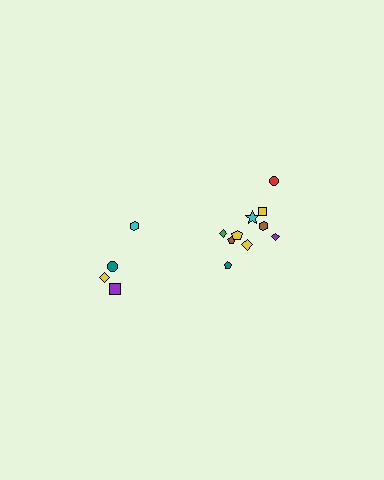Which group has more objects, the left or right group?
The right group.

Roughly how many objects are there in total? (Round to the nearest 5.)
Roughly 15 objects in total.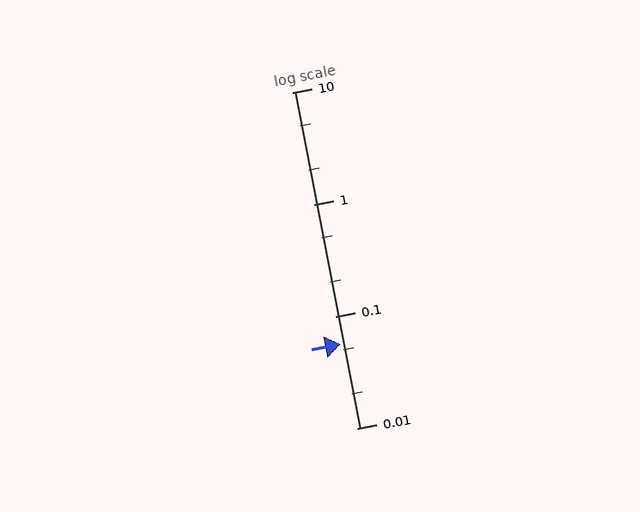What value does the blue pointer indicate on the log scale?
The pointer indicates approximately 0.056.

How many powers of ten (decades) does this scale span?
The scale spans 3 decades, from 0.01 to 10.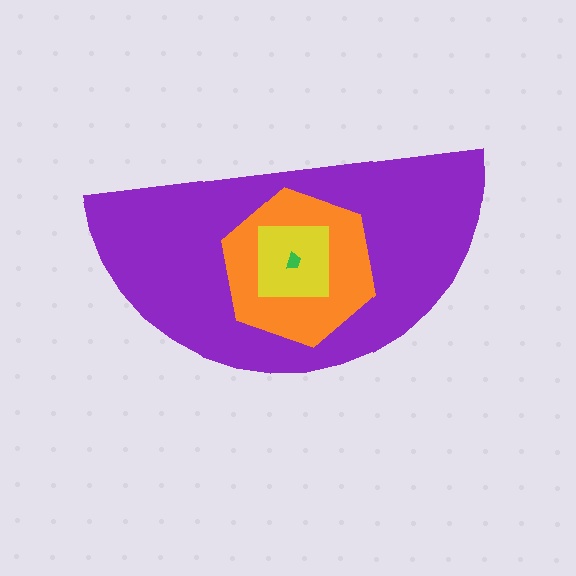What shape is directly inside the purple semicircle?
The orange hexagon.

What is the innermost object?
The green trapezoid.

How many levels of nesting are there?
4.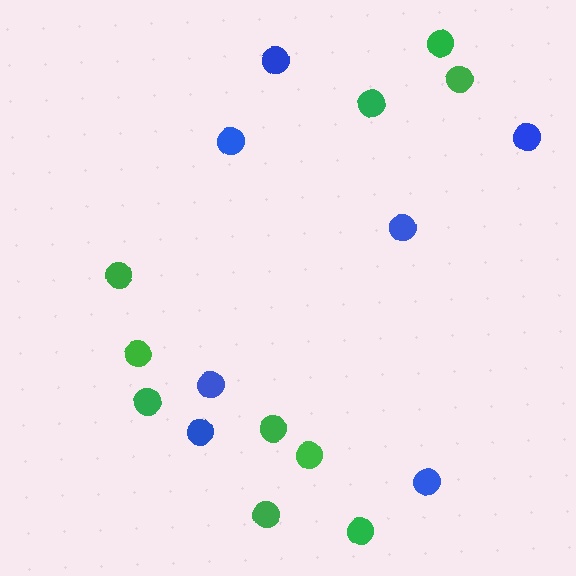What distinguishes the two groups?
There are 2 groups: one group of green circles (10) and one group of blue circles (7).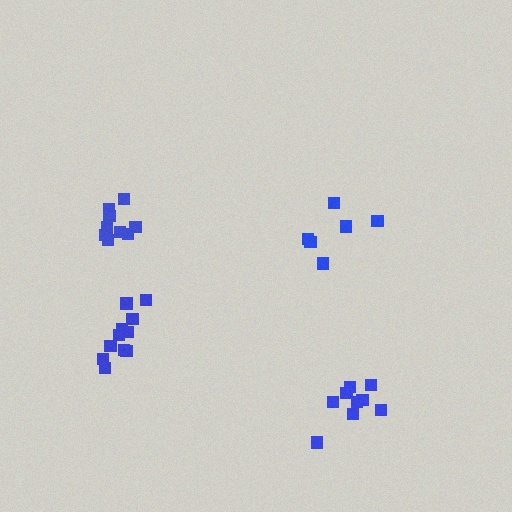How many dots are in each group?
Group 1: 9 dots, Group 2: 11 dots, Group 3: 9 dots, Group 4: 6 dots (35 total).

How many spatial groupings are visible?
There are 4 spatial groupings.